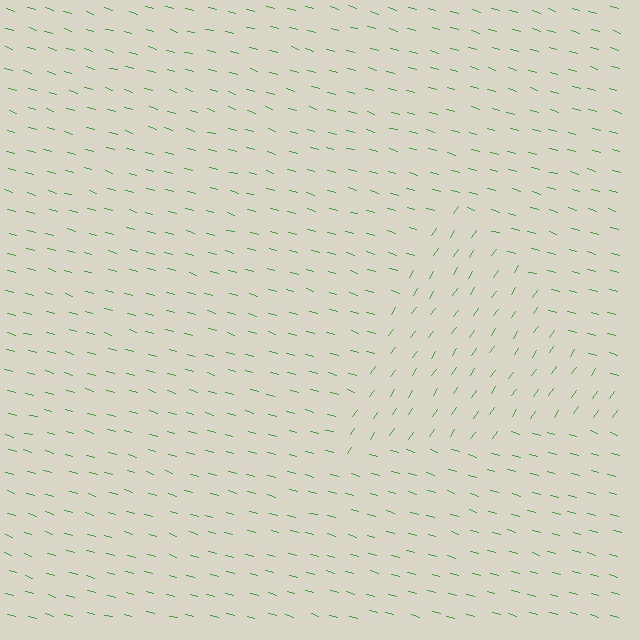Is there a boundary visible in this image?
Yes, there is a texture boundary formed by a change in line orientation.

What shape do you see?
I see a triangle.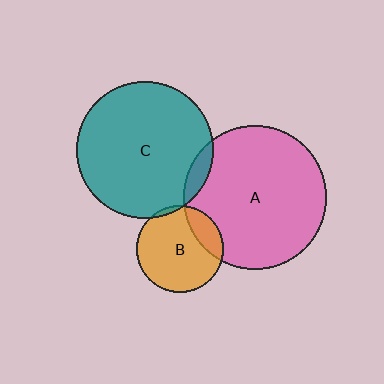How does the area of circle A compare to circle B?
Approximately 2.7 times.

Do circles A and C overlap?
Yes.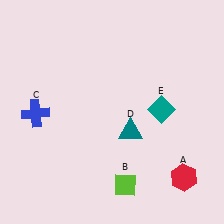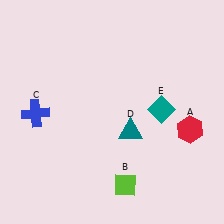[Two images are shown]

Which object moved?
The red hexagon (A) moved up.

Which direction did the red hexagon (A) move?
The red hexagon (A) moved up.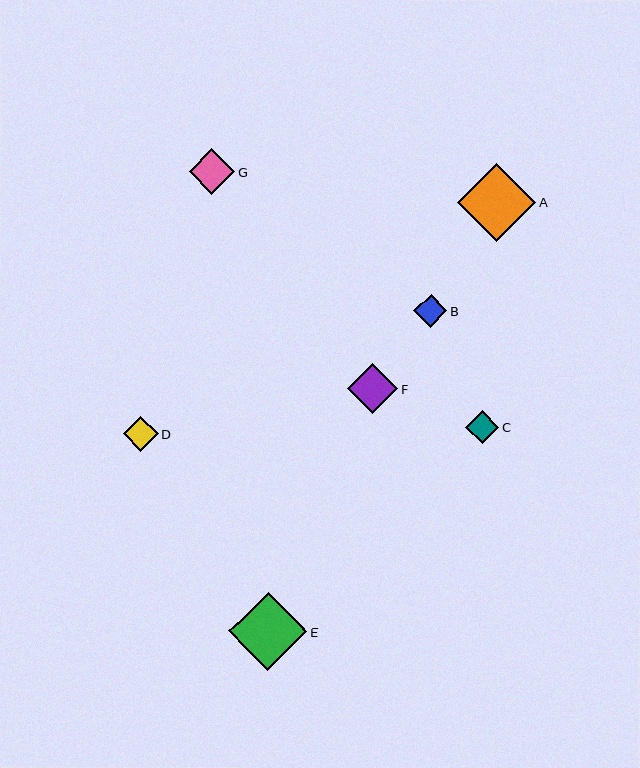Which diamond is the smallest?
Diamond C is the smallest with a size of approximately 33 pixels.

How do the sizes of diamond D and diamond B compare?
Diamond D and diamond B are approximately the same size.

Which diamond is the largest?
Diamond A is the largest with a size of approximately 78 pixels.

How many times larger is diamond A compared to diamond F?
Diamond A is approximately 1.6 times the size of diamond F.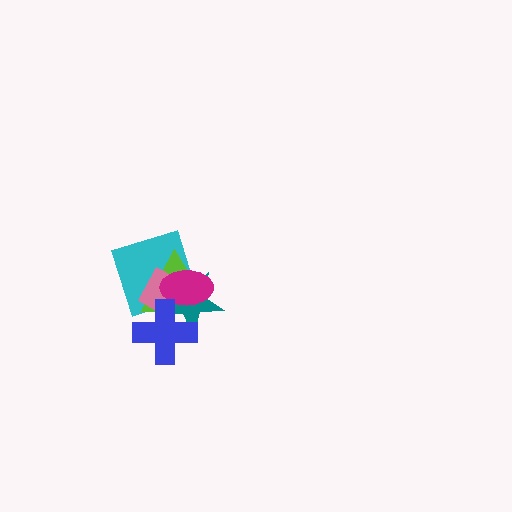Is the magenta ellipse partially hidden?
Yes, it is partially covered by another shape.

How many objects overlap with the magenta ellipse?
5 objects overlap with the magenta ellipse.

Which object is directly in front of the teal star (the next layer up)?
The magenta ellipse is directly in front of the teal star.